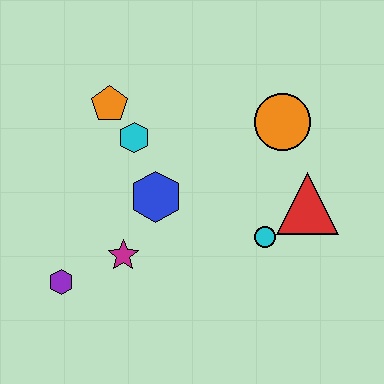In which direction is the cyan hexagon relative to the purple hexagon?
The cyan hexagon is above the purple hexagon.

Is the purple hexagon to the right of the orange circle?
No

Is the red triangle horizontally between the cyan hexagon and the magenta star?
No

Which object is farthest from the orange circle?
The purple hexagon is farthest from the orange circle.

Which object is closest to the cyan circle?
The red triangle is closest to the cyan circle.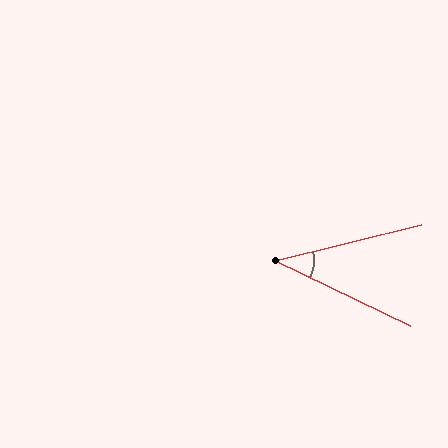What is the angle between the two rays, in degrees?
Approximately 39 degrees.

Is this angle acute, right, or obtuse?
It is acute.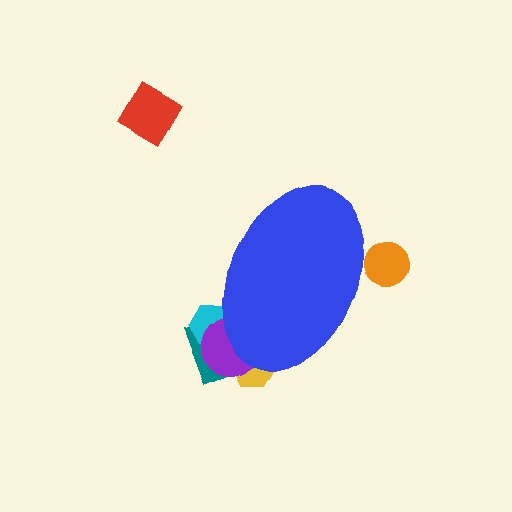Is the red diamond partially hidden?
No, the red diamond is fully visible.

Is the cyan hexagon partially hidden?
Yes, the cyan hexagon is partially hidden behind the blue ellipse.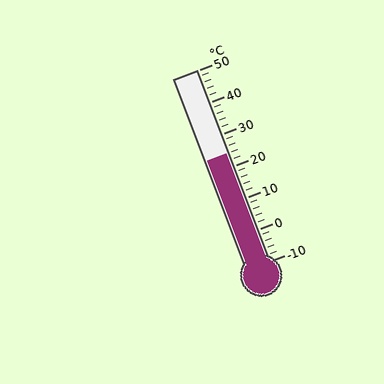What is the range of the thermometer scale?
The thermometer scale ranges from -10°C to 50°C.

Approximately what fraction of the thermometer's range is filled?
The thermometer is filled to approximately 55% of its range.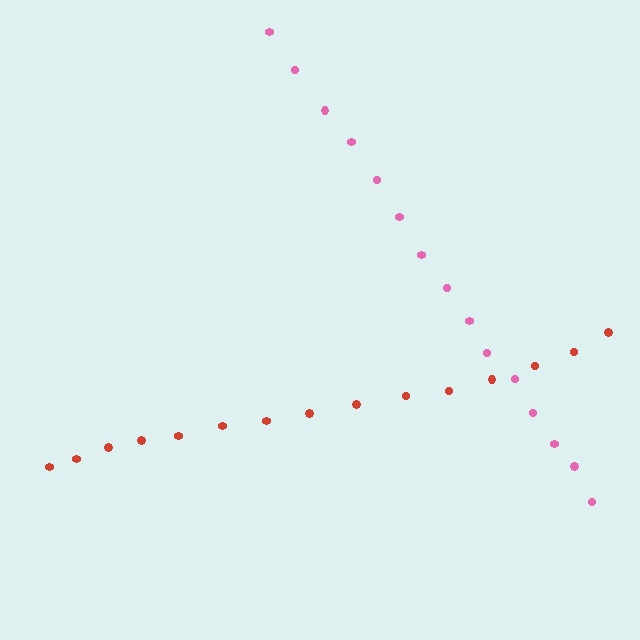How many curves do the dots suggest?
There are 2 distinct paths.